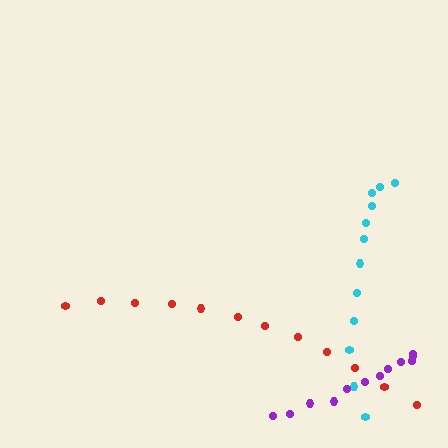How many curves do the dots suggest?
There are 3 distinct paths.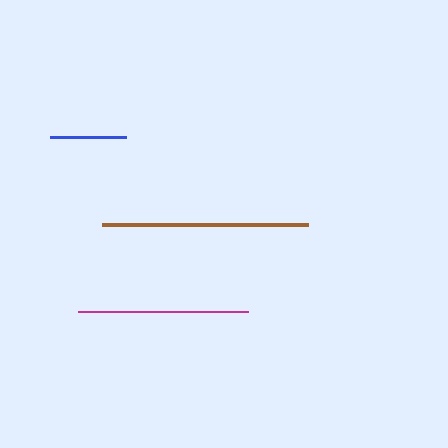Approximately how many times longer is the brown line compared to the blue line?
The brown line is approximately 2.7 times the length of the blue line.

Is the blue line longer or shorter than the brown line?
The brown line is longer than the blue line.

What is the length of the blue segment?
The blue segment is approximately 76 pixels long.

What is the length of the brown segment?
The brown segment is approximately 206 pixels long.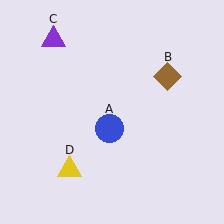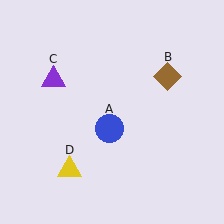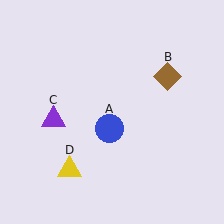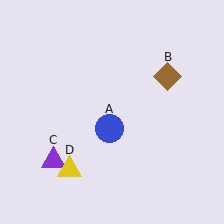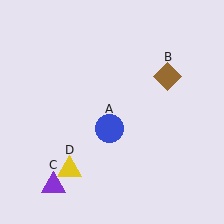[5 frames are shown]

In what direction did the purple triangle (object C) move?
The purple triangle (object C) moved down.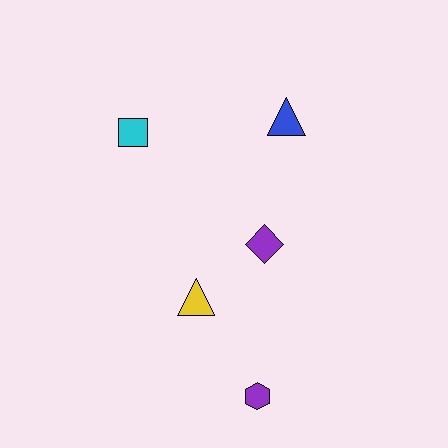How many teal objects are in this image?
There are no teal objects.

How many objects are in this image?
There are 5 objects.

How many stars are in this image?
There are no stars.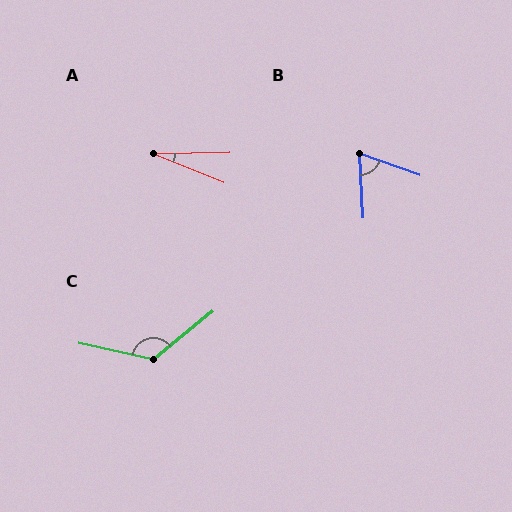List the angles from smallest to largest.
A (23°), B (68°), C (129°).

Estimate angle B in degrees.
Approximately 68 degrees.